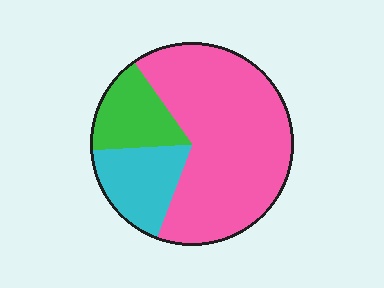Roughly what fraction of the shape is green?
Green covers around 15% of the shape.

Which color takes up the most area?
Pink, at roughly 65%.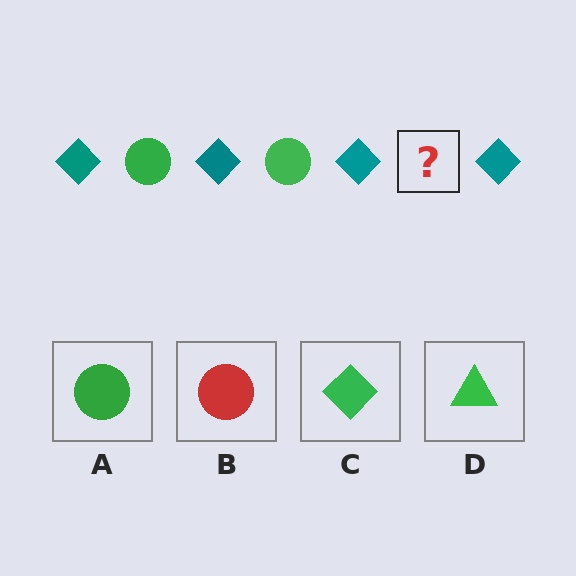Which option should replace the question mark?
Option A.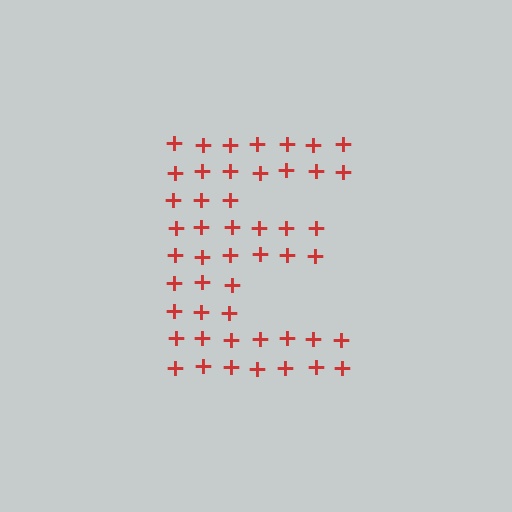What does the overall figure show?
The overall figure shows the letter E.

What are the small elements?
The small elements are plus signs.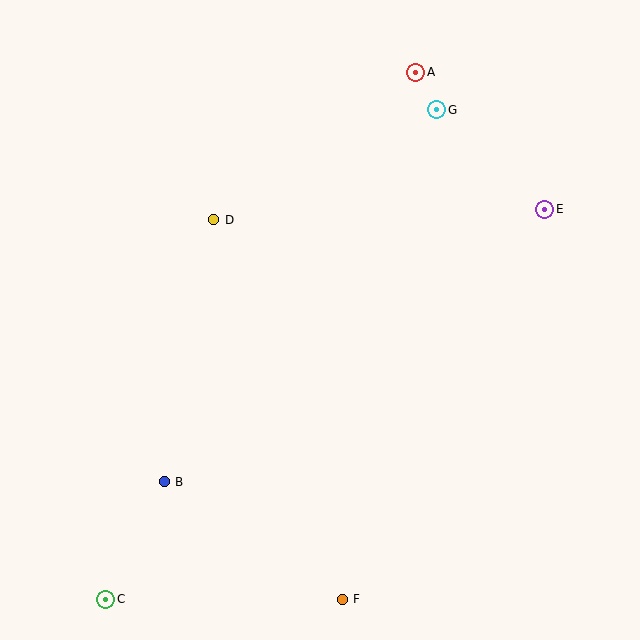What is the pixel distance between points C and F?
The distance between C and F is 236 pixels.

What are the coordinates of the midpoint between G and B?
The midpoint between G and B is at (301, 296).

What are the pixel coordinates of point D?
Point D is at (214, 220).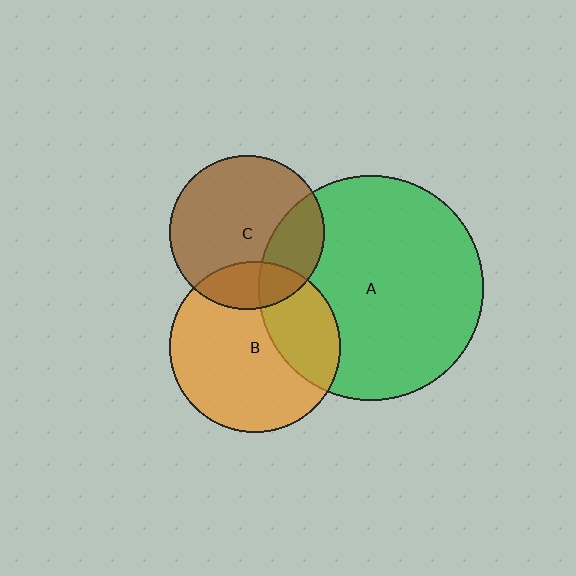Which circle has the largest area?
Circle A (green).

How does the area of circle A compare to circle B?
Approximately 1.7 times.